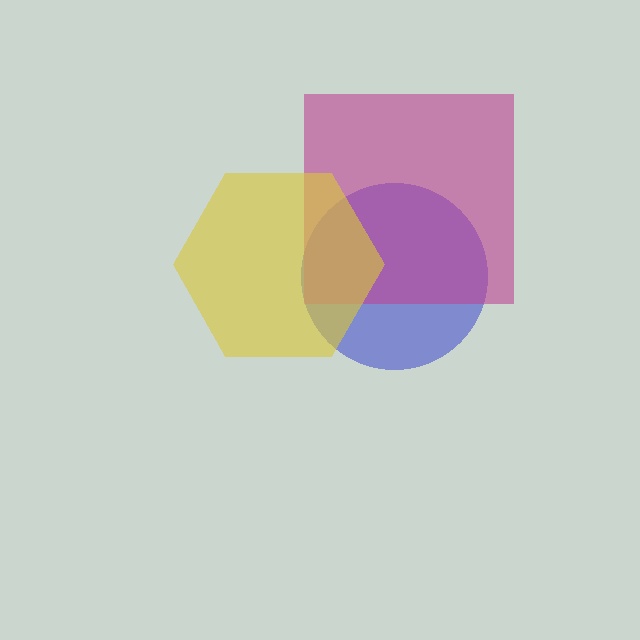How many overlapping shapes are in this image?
There are 3 overlapping shapes in the image.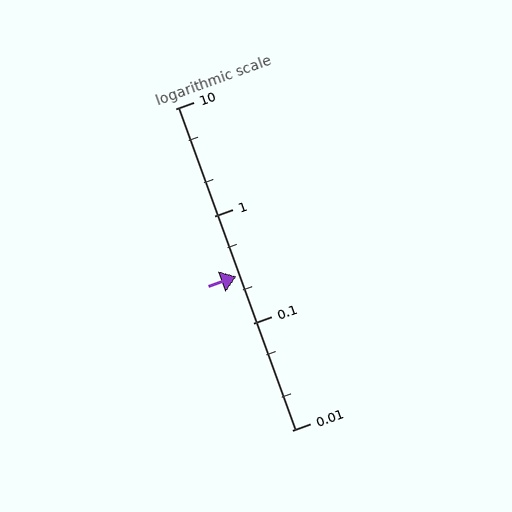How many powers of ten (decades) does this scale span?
The scale spans 3 decades, from 0.01 to 10.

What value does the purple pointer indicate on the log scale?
The pointer indicates approximately 0.27.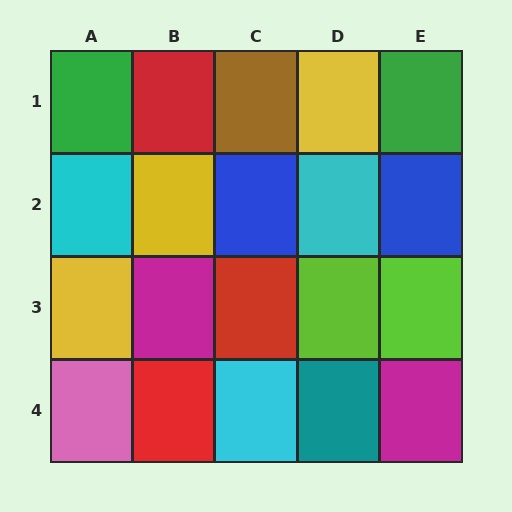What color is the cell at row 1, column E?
Green.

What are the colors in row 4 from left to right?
Pink, red, cyan, teal, magenta.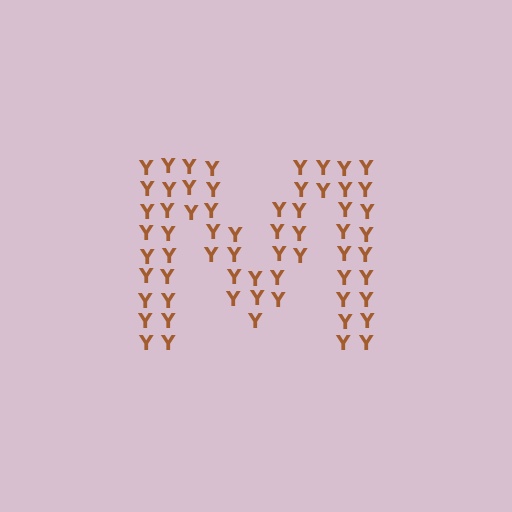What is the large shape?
The large shape is the letter M.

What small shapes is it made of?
It is made of small letter Y's.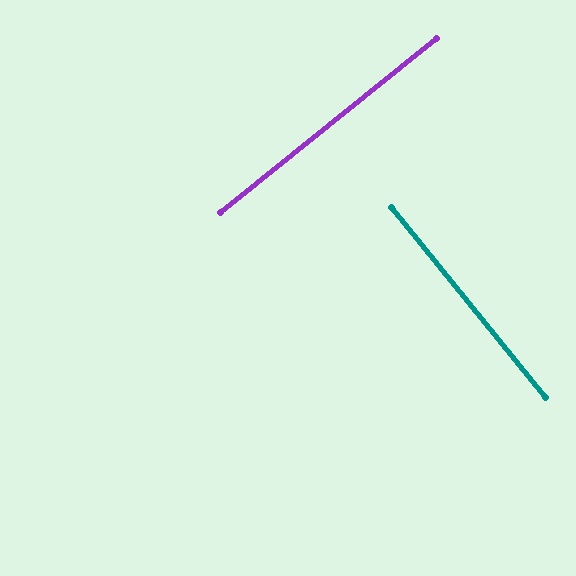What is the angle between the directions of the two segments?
Approximately 90 degrees.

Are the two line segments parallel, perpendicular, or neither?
Perpendicular — they meet at approximately 90°.